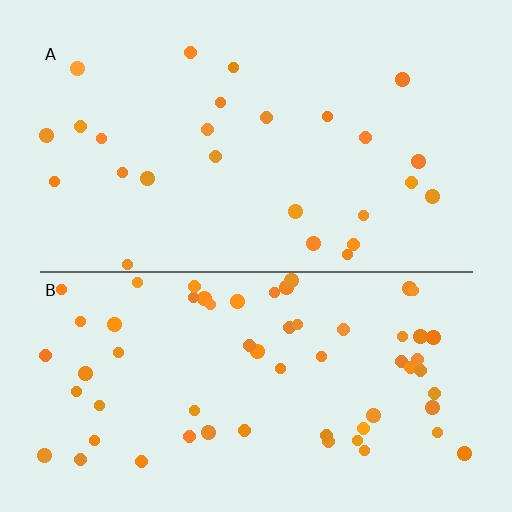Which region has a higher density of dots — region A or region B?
B (the bottom).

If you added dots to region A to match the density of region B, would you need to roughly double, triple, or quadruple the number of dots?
Approximately double.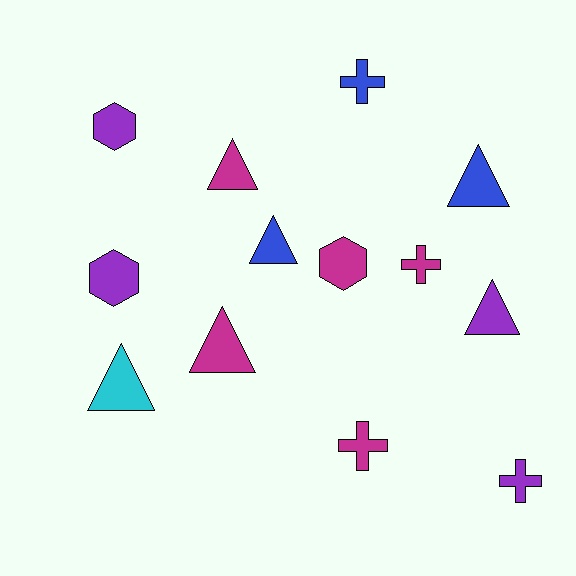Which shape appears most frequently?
Triangle, with 6 objects.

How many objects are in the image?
There are 13 objects.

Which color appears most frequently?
Magenta, with 5 objects.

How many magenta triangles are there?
There are 2 magenta triangles.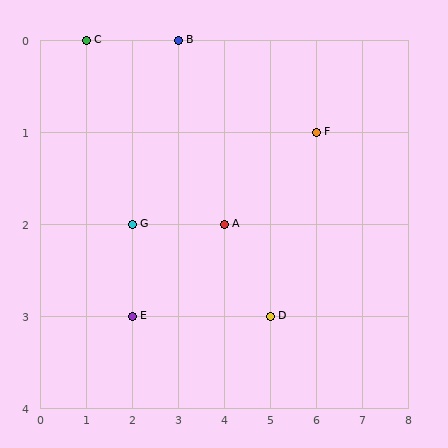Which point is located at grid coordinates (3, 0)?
Point B is at (3, 0).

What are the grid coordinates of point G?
Point G is at grid coordinates (2, 2).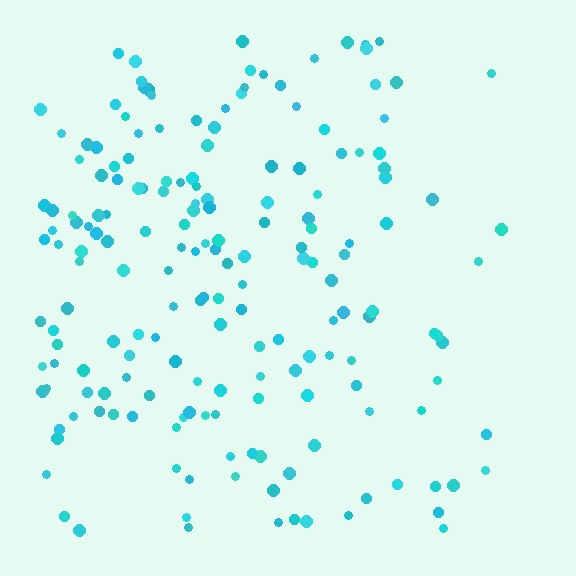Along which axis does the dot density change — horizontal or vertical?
Horizontal.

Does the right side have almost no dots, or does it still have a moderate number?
Still a moderate number, just noticeably fewer than the left.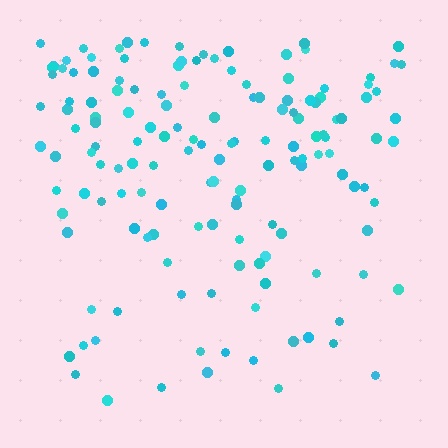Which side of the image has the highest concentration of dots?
The top.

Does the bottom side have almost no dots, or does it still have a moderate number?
Still a moderate number, just noticeably fewer than the top.